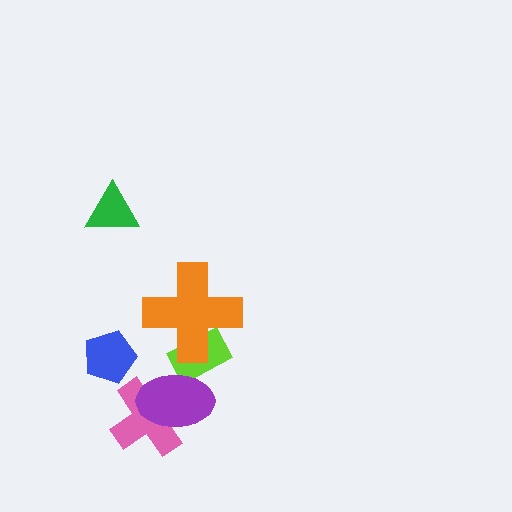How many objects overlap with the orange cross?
1 object overlaps with the orange cross.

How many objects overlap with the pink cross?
1 object overlaps with the pink cross.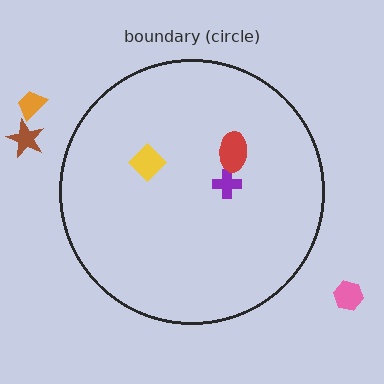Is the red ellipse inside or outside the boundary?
Inside.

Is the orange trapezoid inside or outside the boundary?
Outside.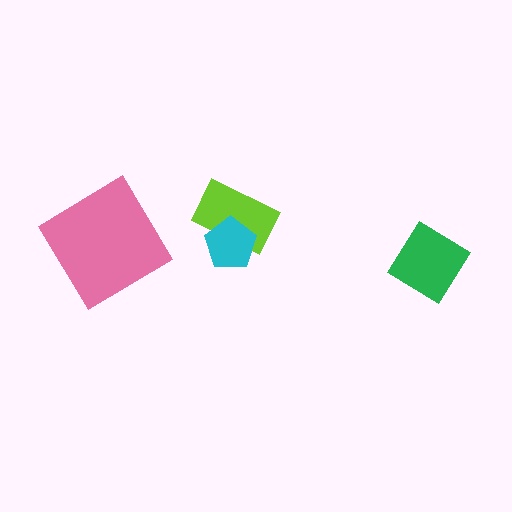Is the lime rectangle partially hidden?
Yes, it is partially covered by another shape.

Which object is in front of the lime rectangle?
The cyan pentagon is in front of the lime rectangle.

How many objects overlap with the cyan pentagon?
1 object overlaps with the cyan pentagon.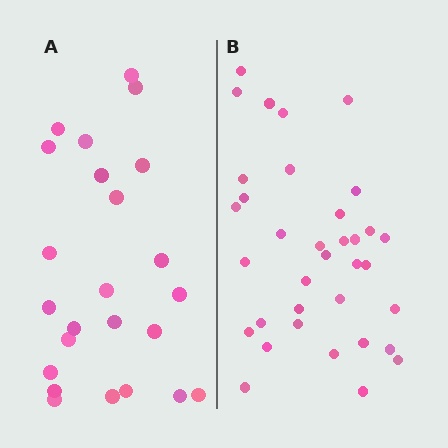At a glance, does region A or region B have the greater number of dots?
Region B (the right region) has more dots.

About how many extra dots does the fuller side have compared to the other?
Region B has roughly 12 or so more dots than region A.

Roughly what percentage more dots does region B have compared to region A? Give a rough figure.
About 45% more.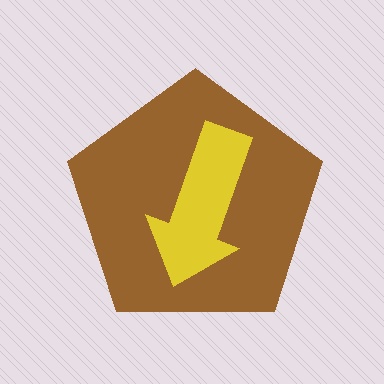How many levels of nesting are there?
2.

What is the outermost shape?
The brown pentagon.